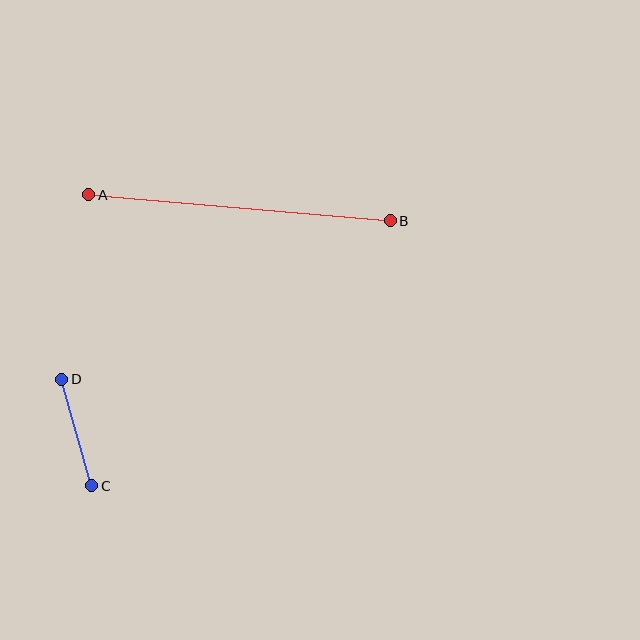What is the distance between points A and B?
The distance is approximately 302 pixels.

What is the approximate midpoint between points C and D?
The midpoint is at approximately (77, 433) pixels.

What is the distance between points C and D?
The distance is approximately 111 pixels.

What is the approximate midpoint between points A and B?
The midpoint is at approximately (239, 208) pixels.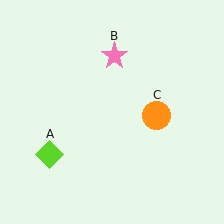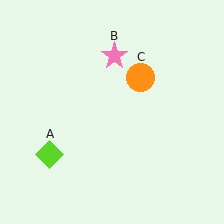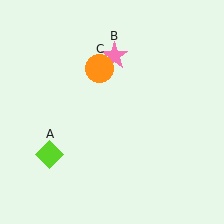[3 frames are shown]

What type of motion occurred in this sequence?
The orange circle (object C) rotated counterclockwise around the center of the scene.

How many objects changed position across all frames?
1 object changed position: orange circle (object C).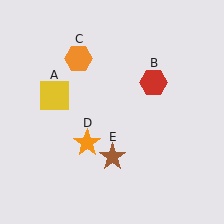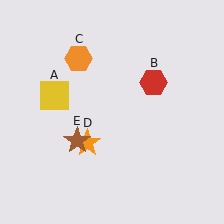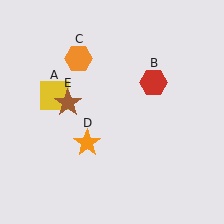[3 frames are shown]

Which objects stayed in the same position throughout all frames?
Yellow square (object A) and red hexagon (object B) and orange hexagon (object C) and orange star (object D) remained stationary.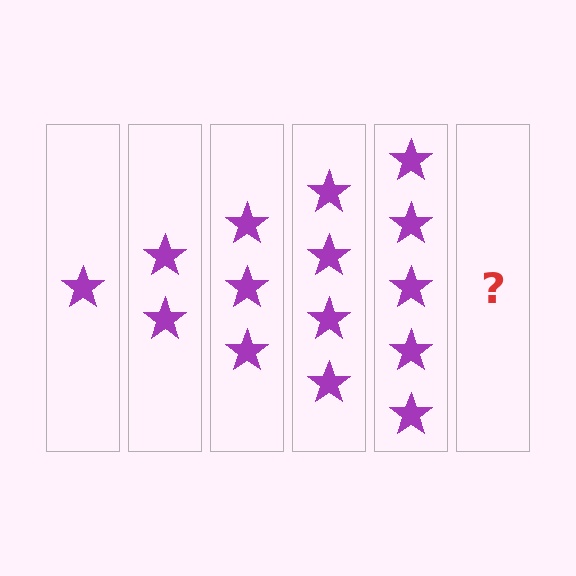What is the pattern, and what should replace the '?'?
The pattern is that each step adds one more star. The '?' should be 6 stars.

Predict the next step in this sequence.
The next step is 6 stars.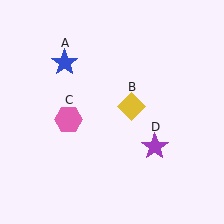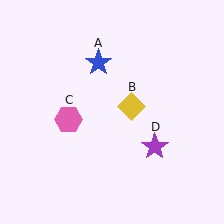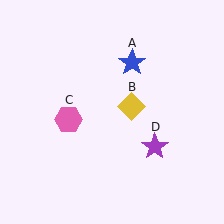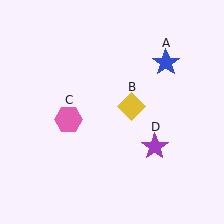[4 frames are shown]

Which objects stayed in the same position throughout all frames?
Yellow diamond (object B) and pink hexagon (object C) and purple star (object D) remained stationary.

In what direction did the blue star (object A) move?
The blue star (object A) moved right.